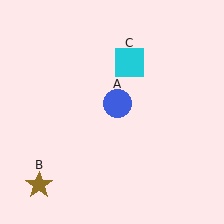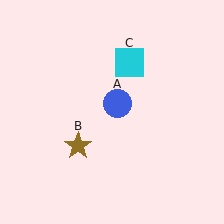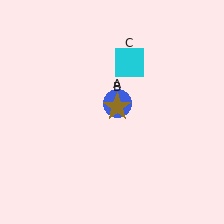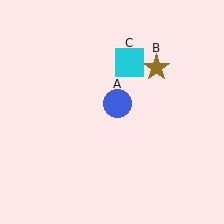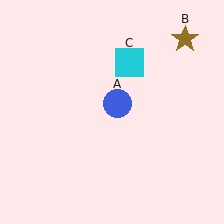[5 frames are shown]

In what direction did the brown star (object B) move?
The brown star (object B) moved up and to the right.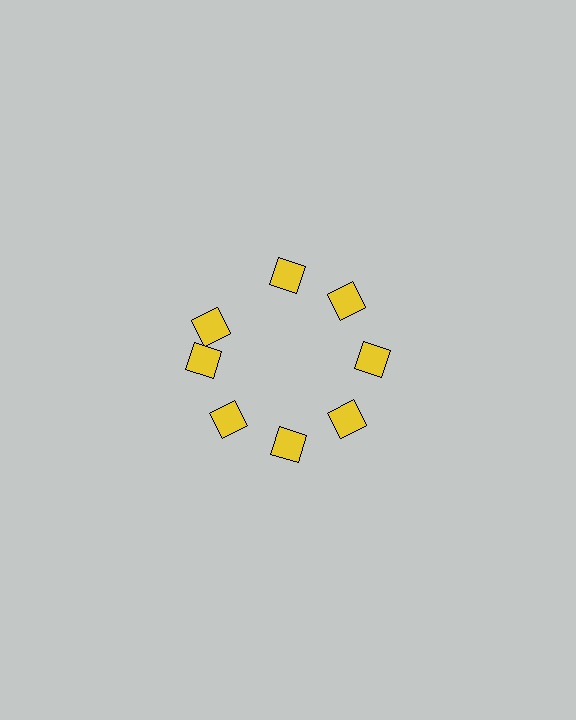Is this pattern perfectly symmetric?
No. The 8 yellow diamonds are arranged in a ring, but one element near the 10 o'clock position is rotated out of alignment along the ring, breaking the 8-fold rotational symmetry.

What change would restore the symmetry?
The symmetry would be restored by rotating it back into even spacing with its neighbors so that all 8 diamonds sit at equal angles and equal distance from the center.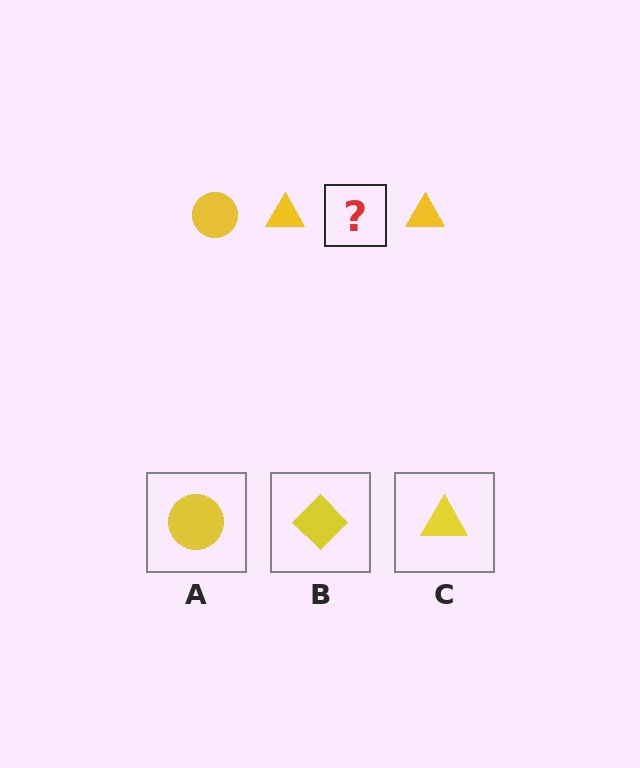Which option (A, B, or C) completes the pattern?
A.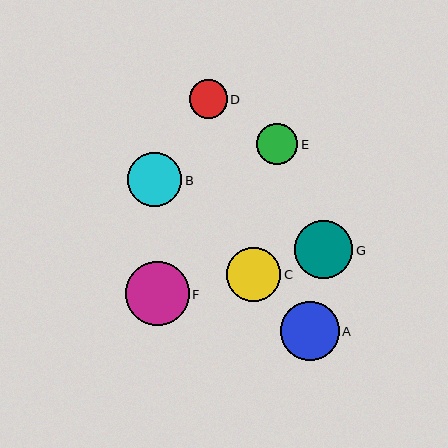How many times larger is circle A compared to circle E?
Circle A is approximately 1.4 times the size of circle E.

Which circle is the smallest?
Circle D is the smallest with a size of approximately 38 pixels.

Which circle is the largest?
Circle F is the largest with a size of approximately 64 pixels.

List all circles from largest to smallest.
From largest to smallest: F, A, G, B, C, E, D.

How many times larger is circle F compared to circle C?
Circle F is approximately 1.2 times the size of circle C.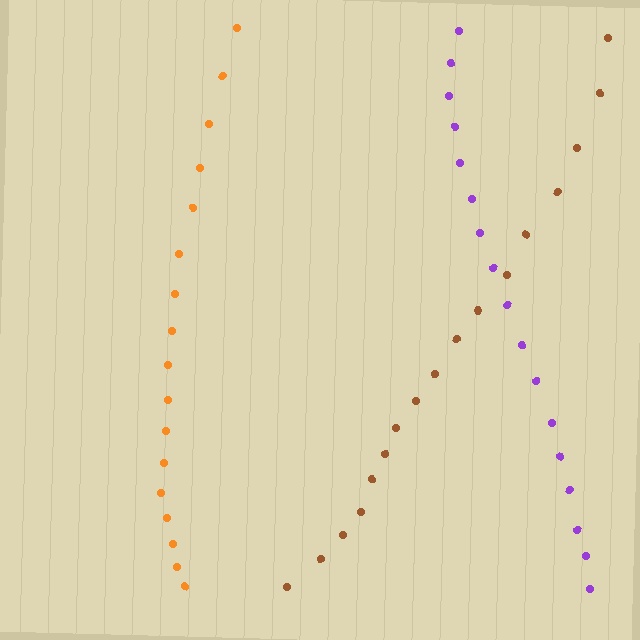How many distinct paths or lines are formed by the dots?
There are 3 distinct paths.